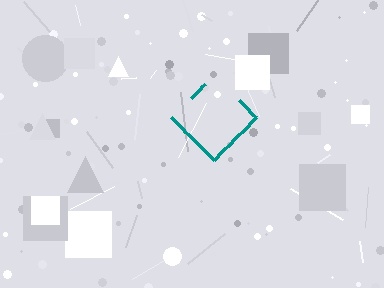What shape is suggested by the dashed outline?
The dashed outline suggests a diamond.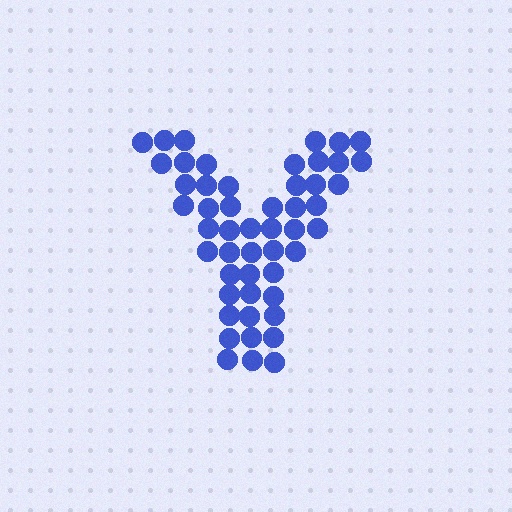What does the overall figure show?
The overall figure shows the letter Y.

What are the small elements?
The small elements are circles.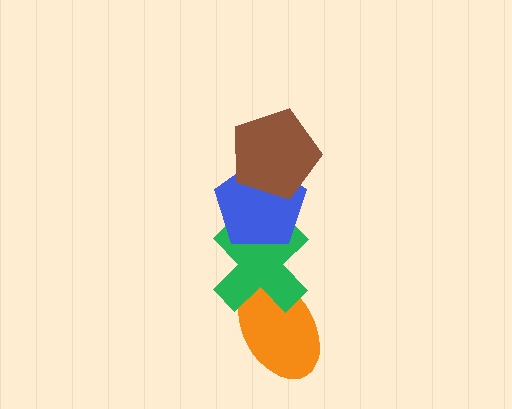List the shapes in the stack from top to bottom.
From top to bottom: the brown pentagon, the blue pentagon, the green cross, the orange ellipse.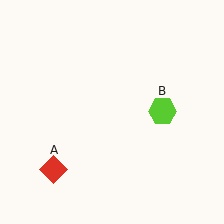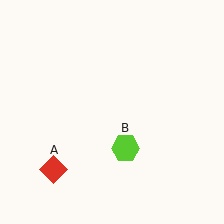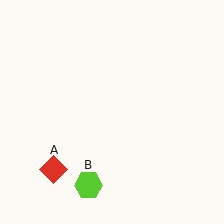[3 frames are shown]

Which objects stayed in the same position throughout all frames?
Red diamond (object A) remained stationary.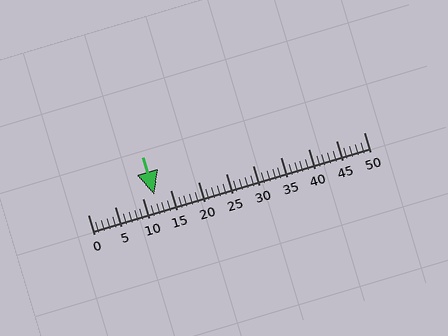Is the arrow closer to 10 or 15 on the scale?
The arrow is closer to 10.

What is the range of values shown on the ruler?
The ruler shows values from 0 to 50.